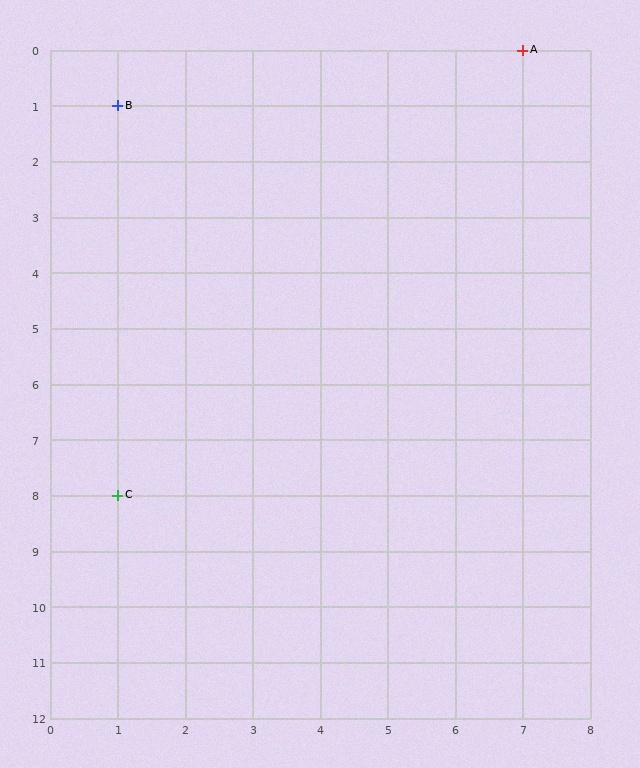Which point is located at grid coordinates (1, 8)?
Point C is at (1, 8).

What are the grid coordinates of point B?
Point B is at grid coordinates (1, 1).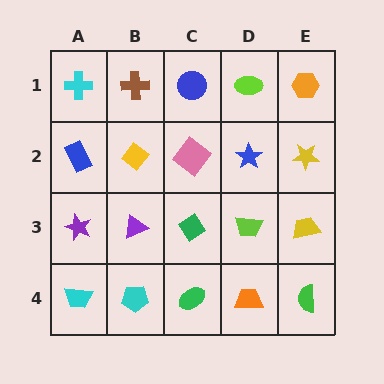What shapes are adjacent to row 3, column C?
A pink diamond (row 2, column C), a green ellipse (row 4, column C), a purple triangle (row 3, column B), a lime trapezoid (row 3, column D).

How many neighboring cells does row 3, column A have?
3.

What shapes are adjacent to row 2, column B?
A brown cross (row 1, column B), a purple triangle (row 3, column B), a blue rectangle (row 2, column A), a pink diamond (row 2, column C).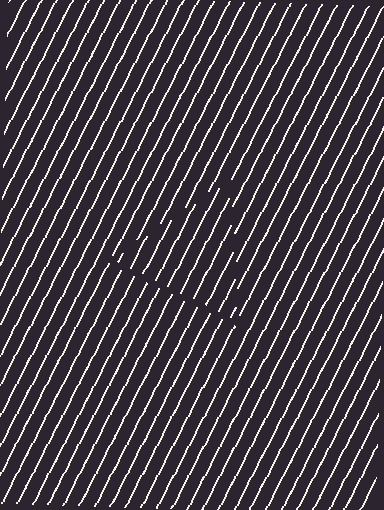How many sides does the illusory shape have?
3 sides — the line-ends trace a triangle.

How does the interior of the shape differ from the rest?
The interior of the shape contains the same grating, shifted by half a period — the contour is defined by the phase discontinuity where line-ends from the inner and outer gratings abut.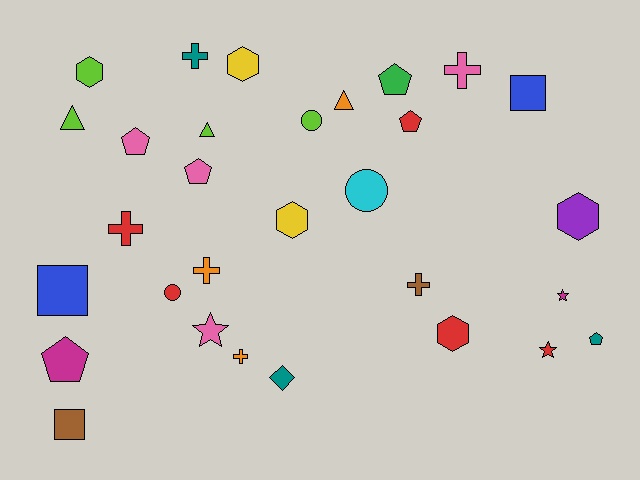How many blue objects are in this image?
There are 2 blue objects.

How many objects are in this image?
There are 30 objects.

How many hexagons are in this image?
There are 5 hexagons.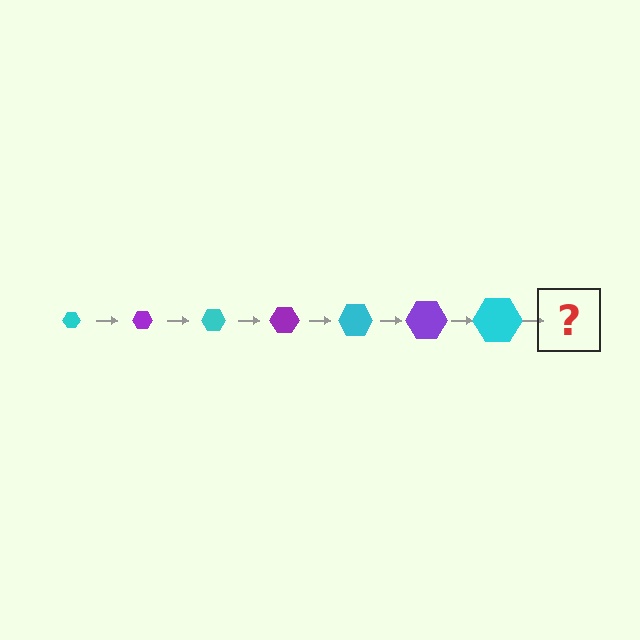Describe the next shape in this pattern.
It should be a purple hexagon, larger than the previous one.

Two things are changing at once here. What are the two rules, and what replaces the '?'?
The two rules are that the hexagon grows larger each step and the color cycles through cyan and purple. The '?' should be a purple hexagon, larger than the previous one.